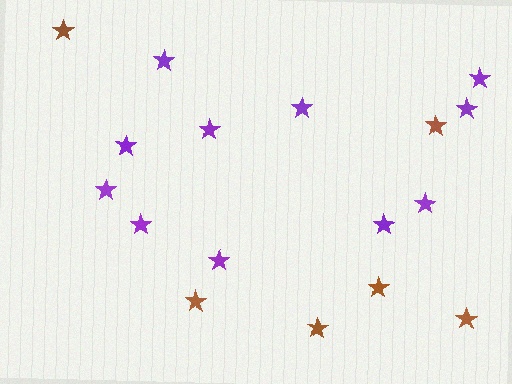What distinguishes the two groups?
There are 2 groups: one group of purple stars (11) and one group of brown stars (6).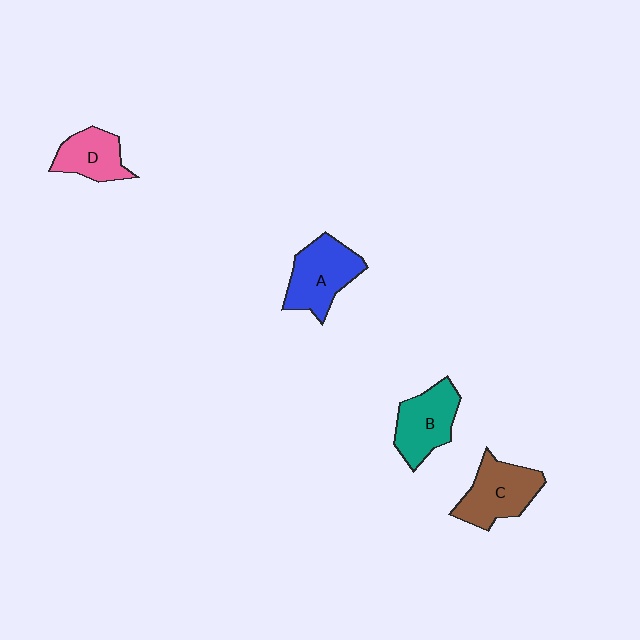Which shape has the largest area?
Shape A (blue).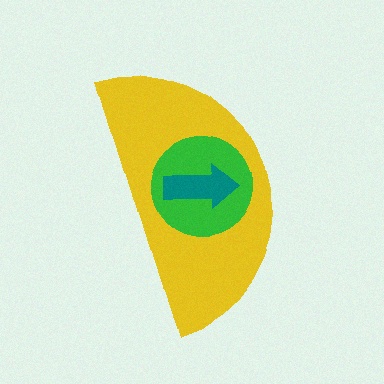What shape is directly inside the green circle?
The teal arrow.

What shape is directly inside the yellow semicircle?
The green circle.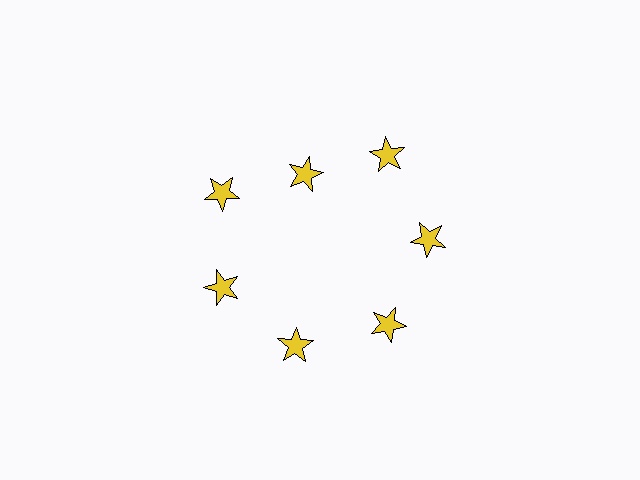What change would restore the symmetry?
The symmetry would be restored by moving it outward, back onto the ring so that all 7 stars sit at equal angles and equal distance from the center.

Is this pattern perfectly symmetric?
No. The 7 yellow stars are arranged in a ring, but one element near the 12 o'clock position is pulled inward toward the center, breaking the 7-fold rotational symmetry.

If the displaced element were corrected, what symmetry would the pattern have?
It would have 7-fold rotational symmetry — the pattern would map onto itself every 51 degrees.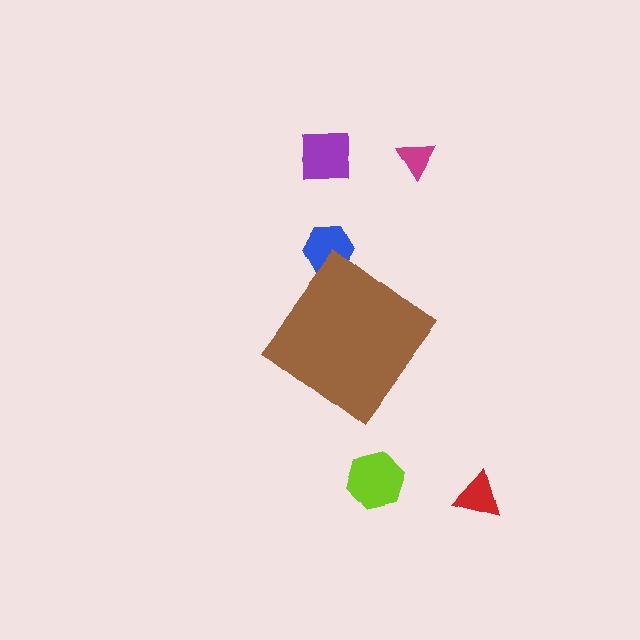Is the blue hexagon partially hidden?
Yes, the blue hexagon is partially hidden behind the brown diamond.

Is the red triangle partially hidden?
No, the red triangle is fully visible.